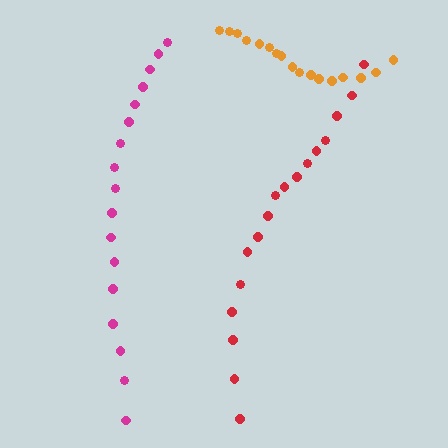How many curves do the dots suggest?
There are 3 distinct paths.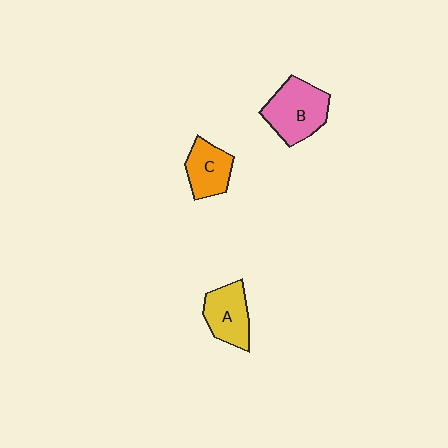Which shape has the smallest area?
Shape C (orange).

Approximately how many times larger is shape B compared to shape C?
Approximately 1.5 times.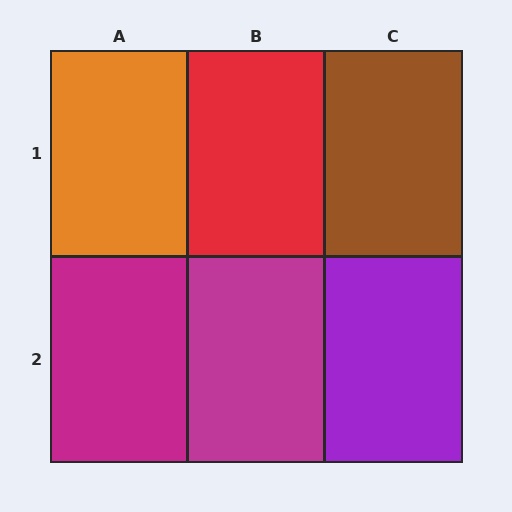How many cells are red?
1 cell is red.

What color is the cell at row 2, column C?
Purple.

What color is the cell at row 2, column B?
Magenta.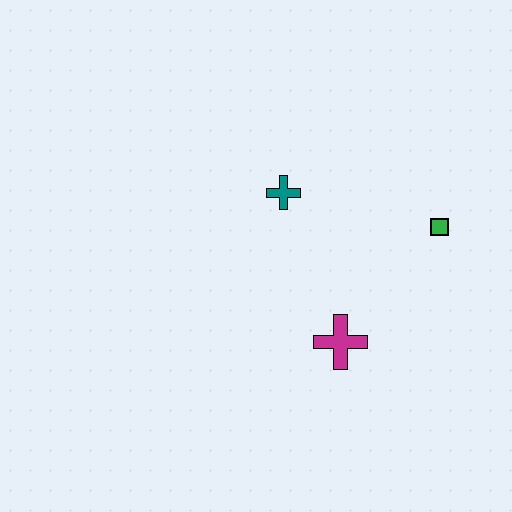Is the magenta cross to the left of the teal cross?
No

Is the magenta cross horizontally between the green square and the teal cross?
Yes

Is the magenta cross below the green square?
Yes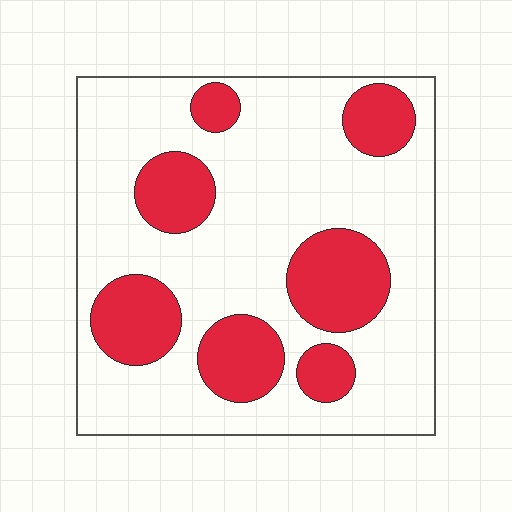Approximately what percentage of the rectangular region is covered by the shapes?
Approximately 30%.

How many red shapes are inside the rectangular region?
7.